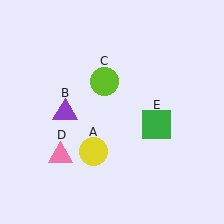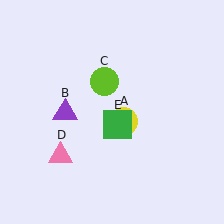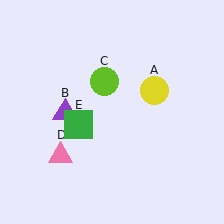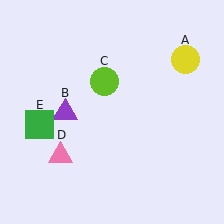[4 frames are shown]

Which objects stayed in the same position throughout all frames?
Purple triangle (object B) and lime circle (object C) and pink triangle (object D) remained stationary.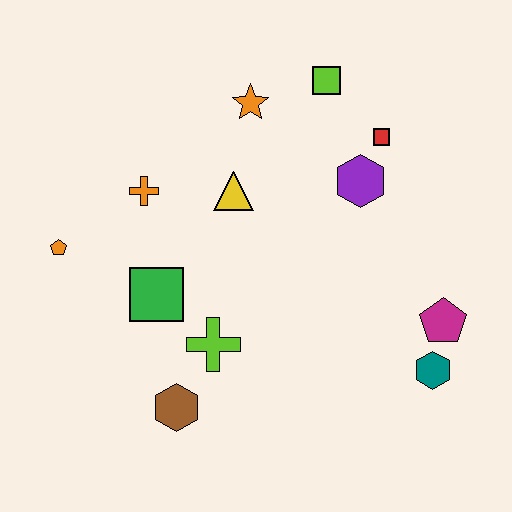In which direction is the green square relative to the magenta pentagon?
The green square is to the left of the magenta pentagon.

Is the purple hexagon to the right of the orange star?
Yes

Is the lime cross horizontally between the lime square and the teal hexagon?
No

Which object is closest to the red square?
The purple hexagon is closest to the red square.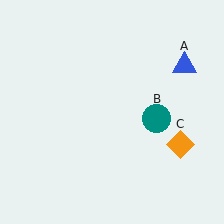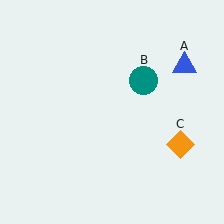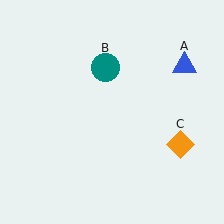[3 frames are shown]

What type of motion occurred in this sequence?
The teal circle (object B) rotated counterclockwise around the center of the scene.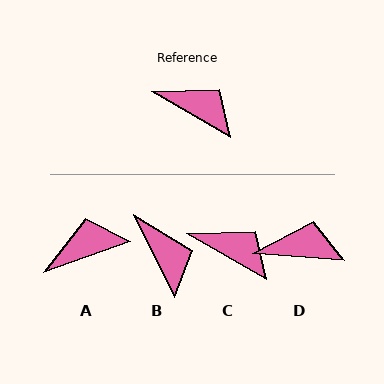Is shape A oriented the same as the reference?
No, it is off by about 50 degrees.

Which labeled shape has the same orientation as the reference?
C.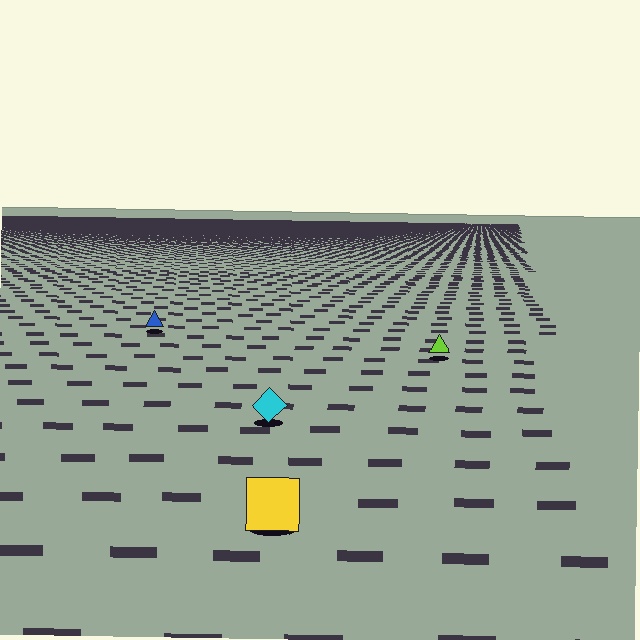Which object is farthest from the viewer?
The blue triangle is farthest from the viewer. It appears smaller and the ground texture around it is denser.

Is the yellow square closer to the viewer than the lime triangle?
Yes. The yellow square is closer — you can tell from the texture gradient: the ground texture is coarser near it.